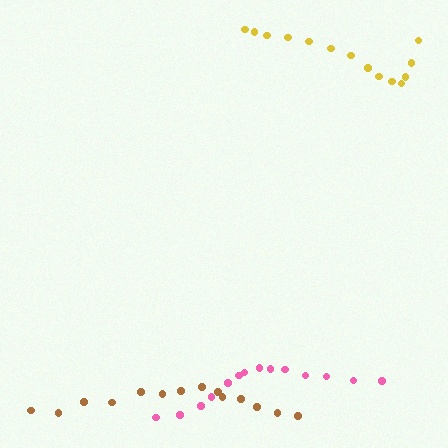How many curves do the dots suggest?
There are 3 distinct paths.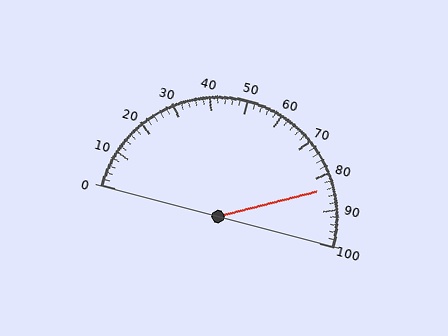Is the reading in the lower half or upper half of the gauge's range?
The reading is in the upper half of the range (0 to 100).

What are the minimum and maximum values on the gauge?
The gauge ranges from 0 to 100.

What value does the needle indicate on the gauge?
The needle indicates approximately 84.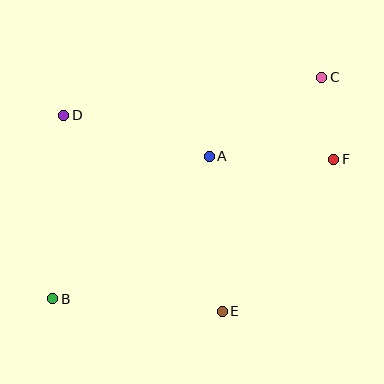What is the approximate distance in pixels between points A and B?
The distance between A and B is approximately 212 pixels.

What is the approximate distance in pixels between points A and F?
The distance between A and F is approximately 125 pixels.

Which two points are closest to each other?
Points C and F are closest to each other.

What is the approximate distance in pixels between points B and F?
The distance between B and F is approximately 314 pixels.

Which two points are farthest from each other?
Points B and C are farthest from each other.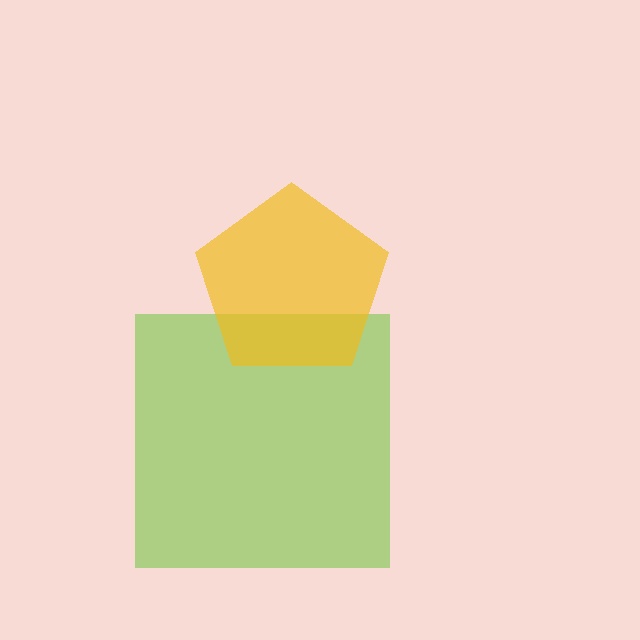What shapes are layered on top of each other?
The layered shapes are: a lime square, a yellow pentagon.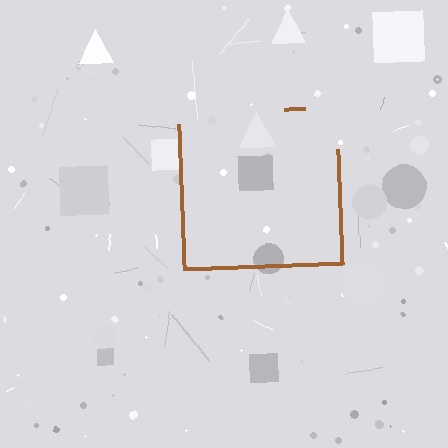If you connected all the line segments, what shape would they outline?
They would outline a square.